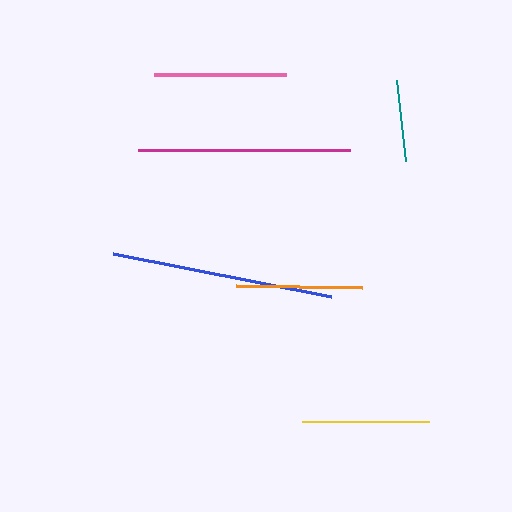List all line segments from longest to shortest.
From longest to shortest: blue, magenta, pink, yellow, orange, teal.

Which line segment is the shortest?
The teal line is the shortest at approximately 81 pixels.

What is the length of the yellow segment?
The yellow segment is approximately 127 pixels long.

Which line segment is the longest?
The blue line is the longest at approximately 223 pixels.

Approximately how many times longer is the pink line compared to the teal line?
The pink line is approximately 1.6 times the length of the teal line.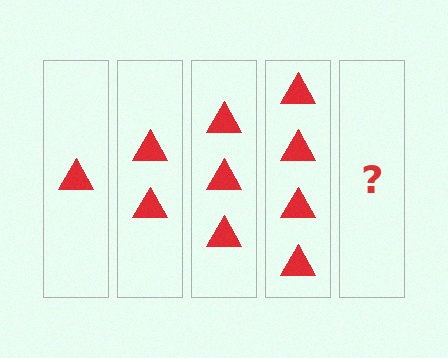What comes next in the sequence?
The next element should be 5 triangles.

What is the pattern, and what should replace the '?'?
The pattern is that each step adds one more triangle. The '?' should be 5 triangles.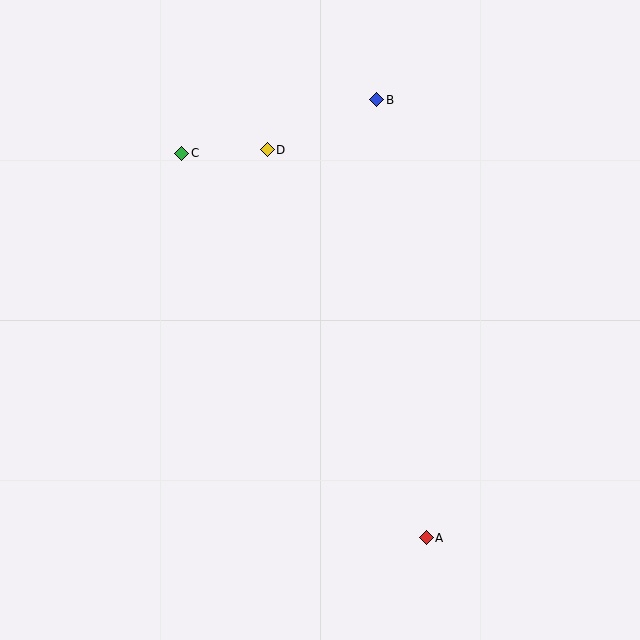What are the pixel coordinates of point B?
Point B is at (377, 100).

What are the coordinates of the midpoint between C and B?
The midpoint between C and B is at (279, 127).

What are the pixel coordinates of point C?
Point C is at (182, 153).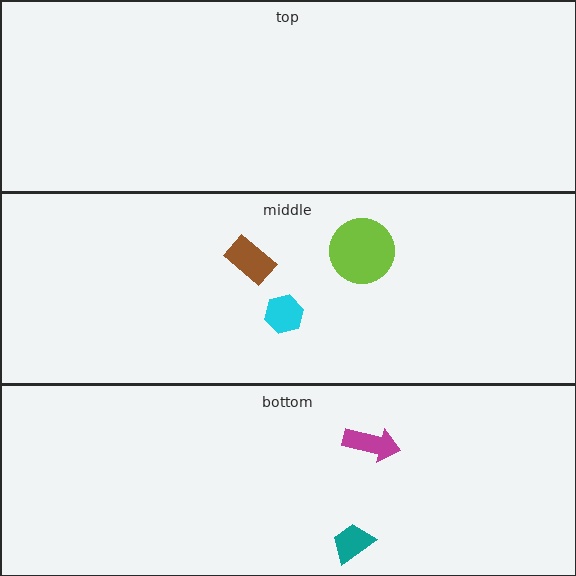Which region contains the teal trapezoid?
The bottom region.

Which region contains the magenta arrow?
The bottom region.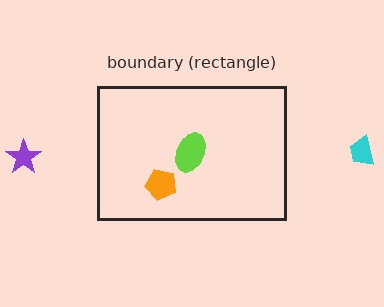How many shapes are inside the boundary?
2 inside, 2 outside.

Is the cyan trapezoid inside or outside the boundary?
Outside.